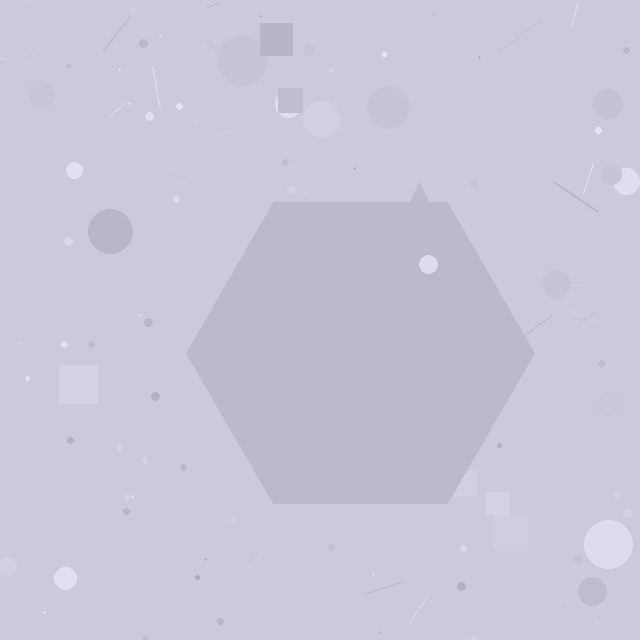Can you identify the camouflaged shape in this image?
The camouflaged shape is a hexagon.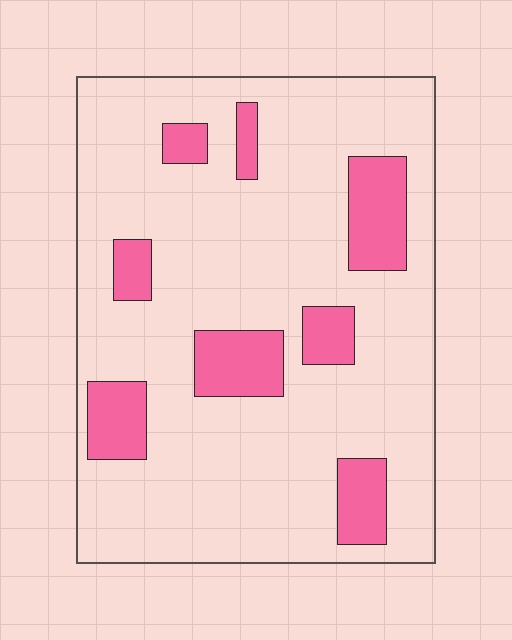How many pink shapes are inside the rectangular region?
8.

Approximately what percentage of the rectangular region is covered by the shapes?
Approximately 20%.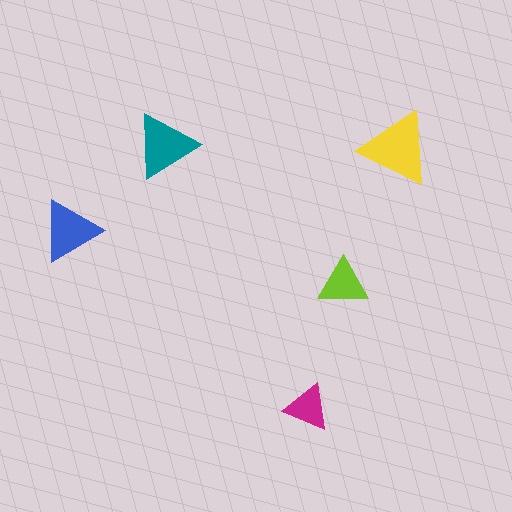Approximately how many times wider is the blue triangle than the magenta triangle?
About 1.5 times wider.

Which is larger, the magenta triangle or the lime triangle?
The lime one.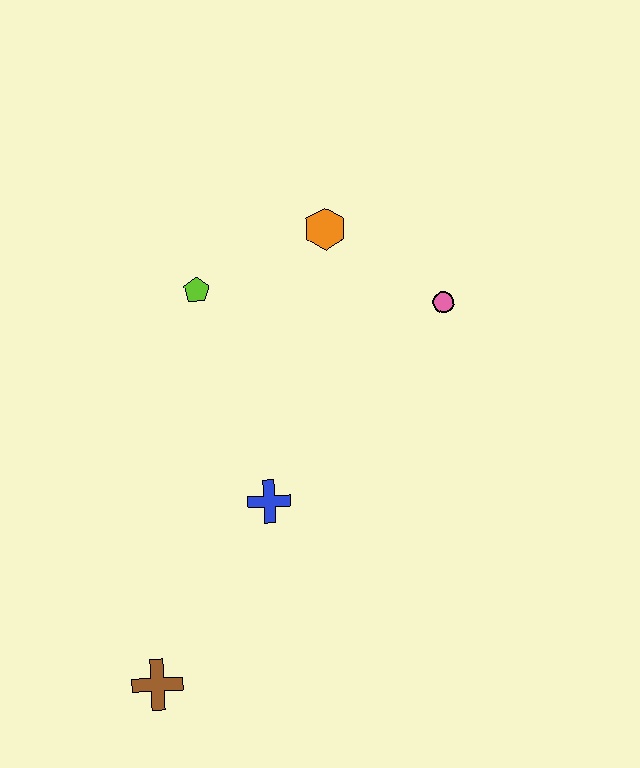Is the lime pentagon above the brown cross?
Yes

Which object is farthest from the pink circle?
The brown cross is farthest from the pink circle.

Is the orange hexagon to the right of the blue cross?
Yes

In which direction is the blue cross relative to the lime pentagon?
The blue cross is below the lime pentagon.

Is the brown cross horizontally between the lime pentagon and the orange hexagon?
No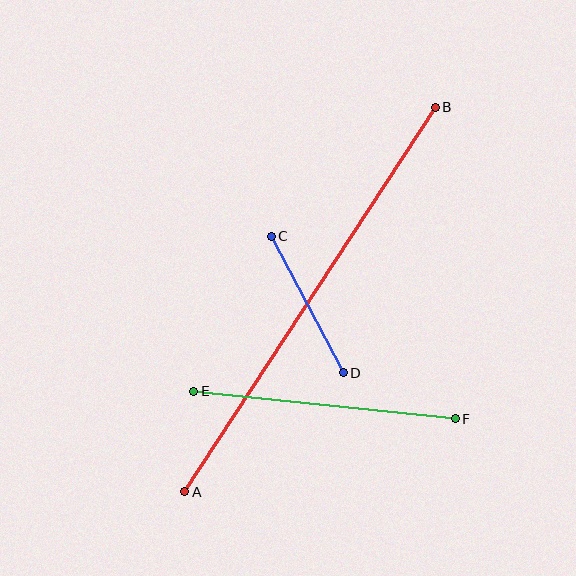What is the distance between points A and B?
The distance is approximately 459 pixels.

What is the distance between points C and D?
The distance is approximately 154 pixels.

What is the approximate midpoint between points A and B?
The midpoint is at approximately (310, 299) pixels.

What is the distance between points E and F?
The distance is approximately 263 pixels.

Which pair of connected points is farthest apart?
Points A and B are farthest apart.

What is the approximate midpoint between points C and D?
The midpoint is at approximately (307, 305) pixels.